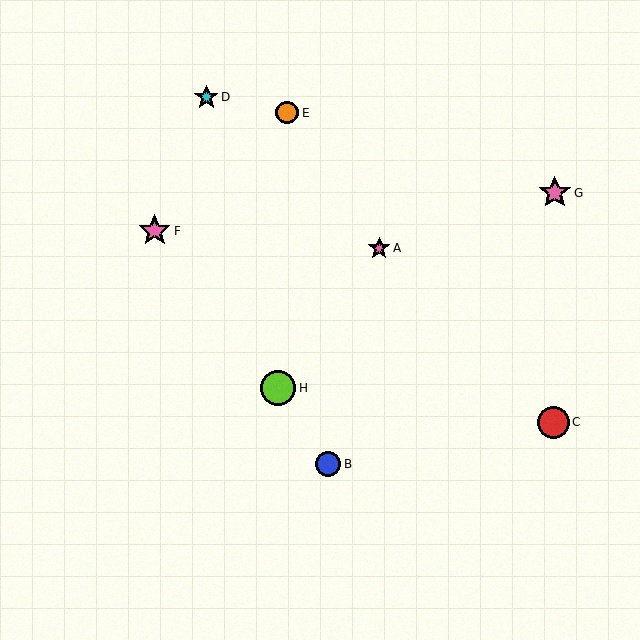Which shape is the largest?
The lime circle (labeled H) is the largest.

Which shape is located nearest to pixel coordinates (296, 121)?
The orange circle (labeled E) at (287, 113) is nearest to that location.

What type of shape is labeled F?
Shape F is a pink star.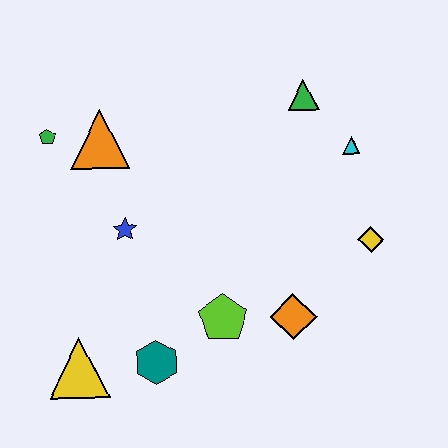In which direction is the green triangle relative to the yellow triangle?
The green triangle is above the yellow triangle.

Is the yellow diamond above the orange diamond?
Yes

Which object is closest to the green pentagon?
The orange triangle is closest to the green pentagon.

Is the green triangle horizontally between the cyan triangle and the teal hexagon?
Yes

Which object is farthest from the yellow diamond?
The green pentagon is farthest from the yellow diamond.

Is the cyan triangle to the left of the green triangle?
No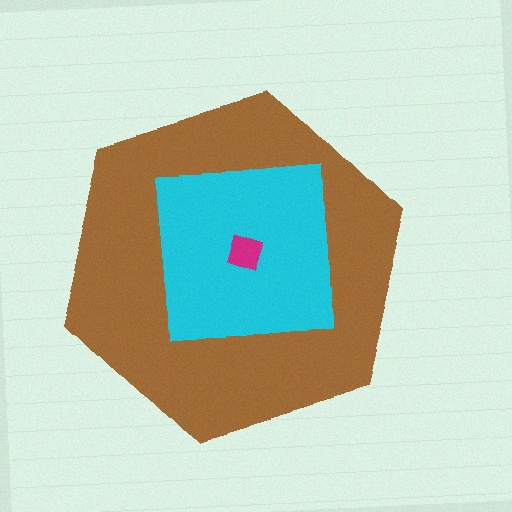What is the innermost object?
The magenta diamond.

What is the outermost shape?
The brown hexagon.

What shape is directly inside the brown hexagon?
The cyan square.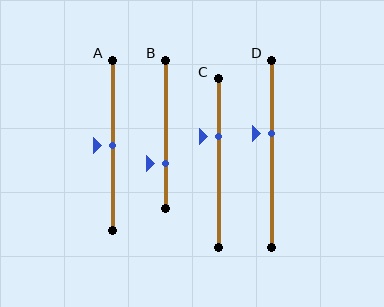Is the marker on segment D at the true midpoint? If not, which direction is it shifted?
No, the marker on segment D is shifted upward by about 11% of the segment length.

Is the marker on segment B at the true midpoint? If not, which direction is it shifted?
No, the marker on segment B is shifted downward by about 20% of the segment length.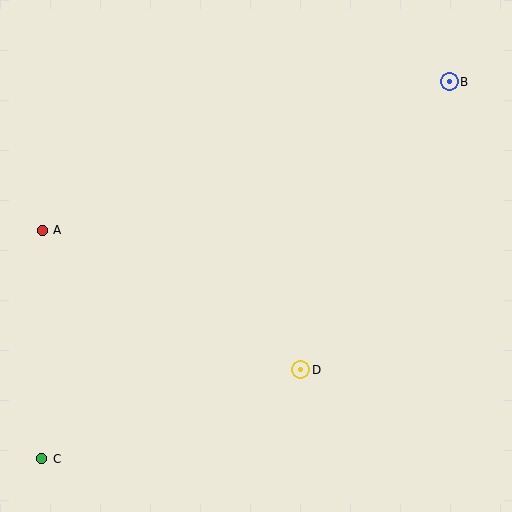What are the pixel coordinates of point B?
Point B is at (449, 82).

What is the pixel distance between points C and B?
The distance between C and B is 555 pixels.